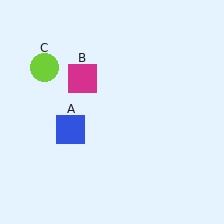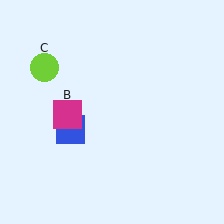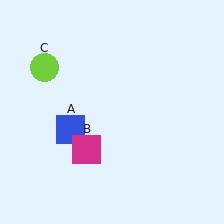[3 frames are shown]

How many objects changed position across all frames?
1 object changed position: magenta square (object B).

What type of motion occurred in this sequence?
The magenta square (object B) rotated counterclockwise around the center of the scene.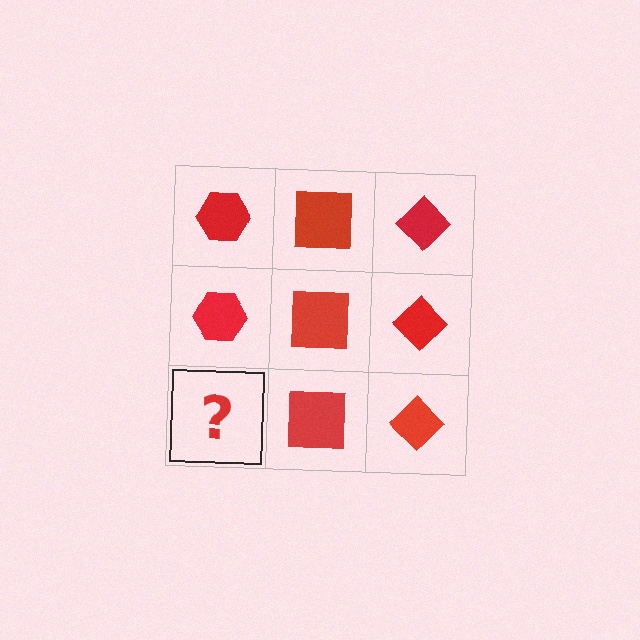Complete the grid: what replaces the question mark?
The question mark should be replaced with a red hexagon.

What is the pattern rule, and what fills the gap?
The rule is that each column has a consistent shape. The gap should be filled with a red hexagon.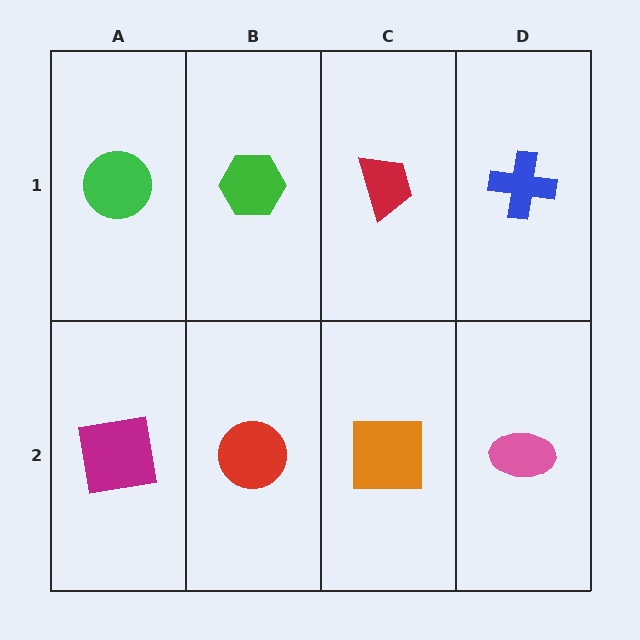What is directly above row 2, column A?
A green circle.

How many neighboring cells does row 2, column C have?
3.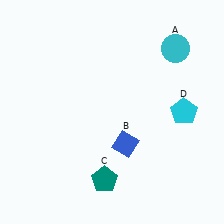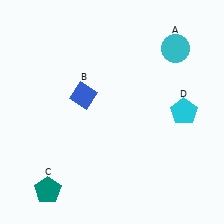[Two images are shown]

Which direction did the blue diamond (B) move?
The blue diamond (B) moved up.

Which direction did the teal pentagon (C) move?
The teal pentagon (C) moved left.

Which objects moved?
The objects that moved are: the blue diamond (B), the teal pentagon (C).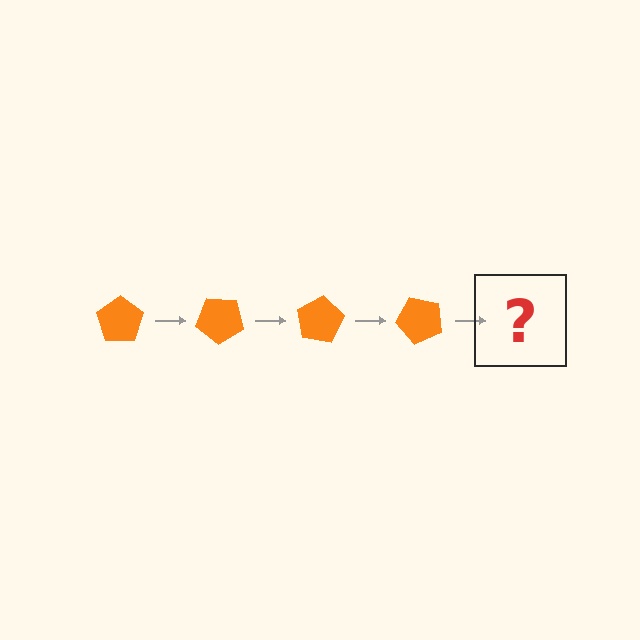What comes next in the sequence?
The next element should be an orange pentagon rotated 160 degrees.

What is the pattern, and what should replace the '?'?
The pattern is that the pentagon rotates 40 degrees each step. The '?' should be an orange pentagon rotated 160 degrees.